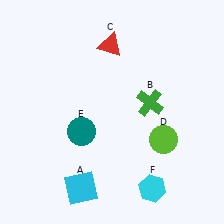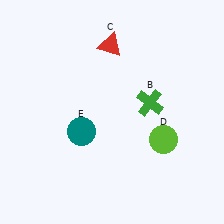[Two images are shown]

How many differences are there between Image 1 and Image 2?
There are 2 differences between the two images.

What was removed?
The cyan hexagon (F), the cyan square (A) were removed in Image 2.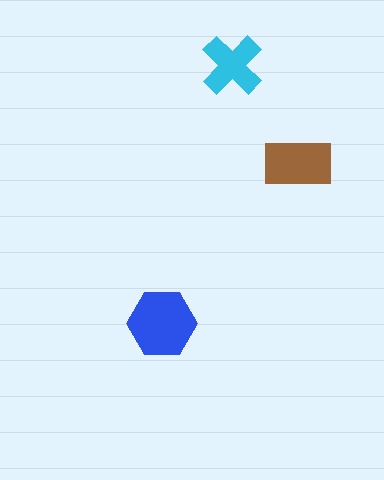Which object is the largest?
The blue hexagon.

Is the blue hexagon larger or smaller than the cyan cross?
Larger.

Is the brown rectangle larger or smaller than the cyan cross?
Larger.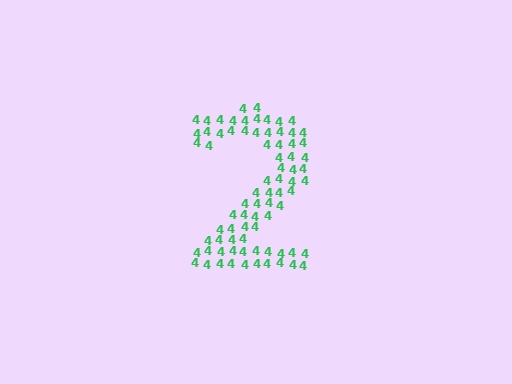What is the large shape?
The large shape is the digit 2.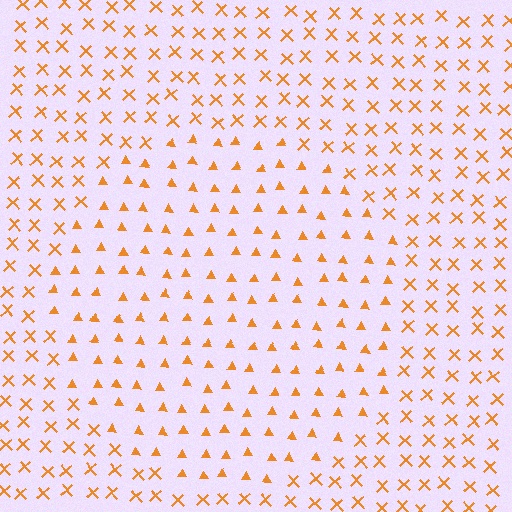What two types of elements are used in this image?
The image uses triangles inside the circle region and X marks outside it.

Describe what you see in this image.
The image is filled with small orange elements arranged in a uniform grid. A circle-shaped region contains triangles, while the surrounding area contains X marks. The boundary is defined purely by the change in element shape.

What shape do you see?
I see a circle.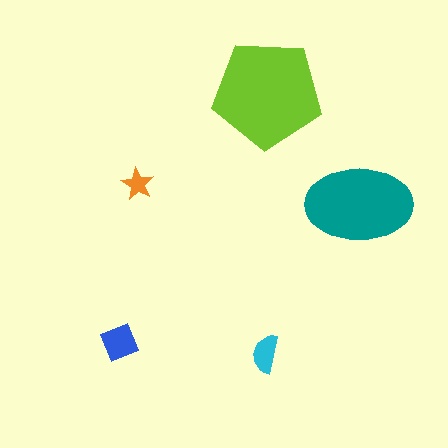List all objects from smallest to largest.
The orange star, the cyan semicircle, the blue diamond, the teal ellipse, the lime pentagon.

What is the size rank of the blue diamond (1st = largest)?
3rd.